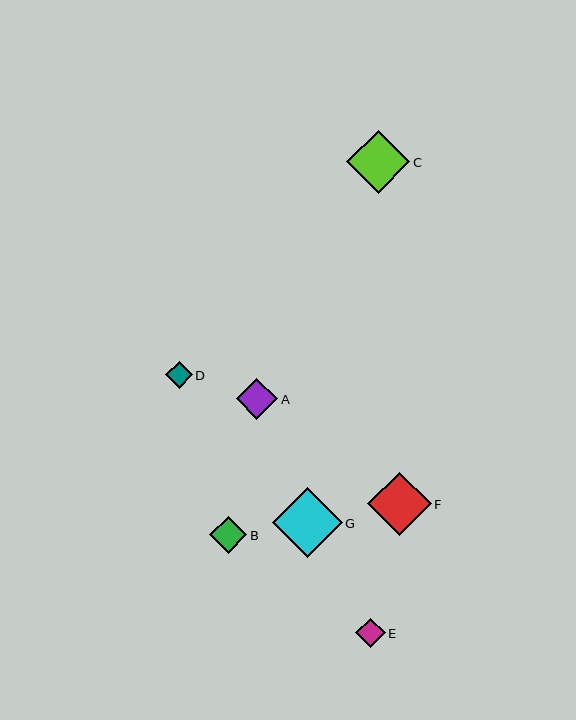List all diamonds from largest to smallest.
From largest to smallest: G, F, C, A, B, E, D.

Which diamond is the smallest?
Diamond D is the smallest with a size of approximately 27 pixels.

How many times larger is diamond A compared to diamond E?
Diamond A is approximately 1.4 times the size of diamond E.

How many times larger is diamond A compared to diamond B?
Diamond A is approximately 1.1 times the size of diamond B.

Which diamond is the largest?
Diamond G is the largest with a size of approximately 70 pixels.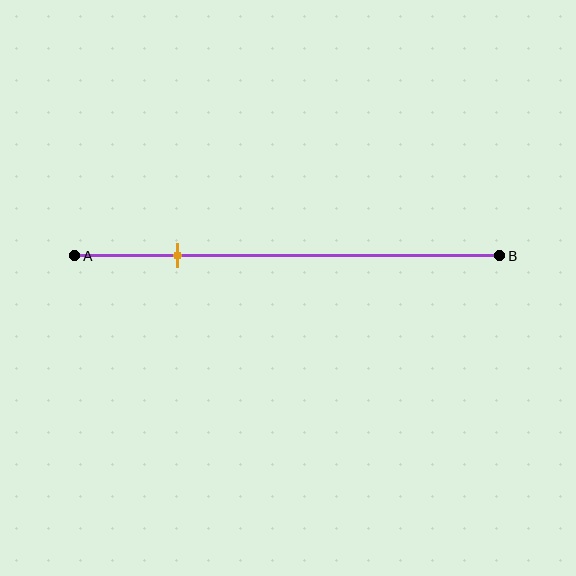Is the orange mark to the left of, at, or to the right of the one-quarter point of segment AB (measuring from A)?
The orange mark is approximately at the one-quarter point of segment AB.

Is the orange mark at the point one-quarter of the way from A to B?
Yes, the mark is approximately at the one-quarter point.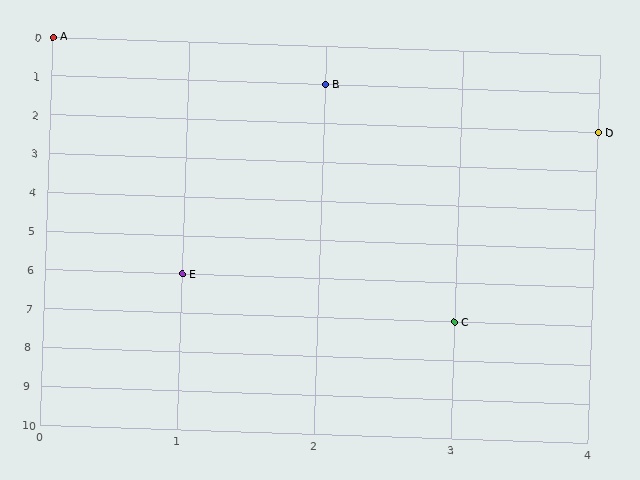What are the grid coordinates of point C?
Point C is at grid coordinates (3, 7).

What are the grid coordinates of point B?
Point B is at grid coordinates (2, 1).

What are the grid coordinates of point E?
Point E is at grid coordinates (1, 6).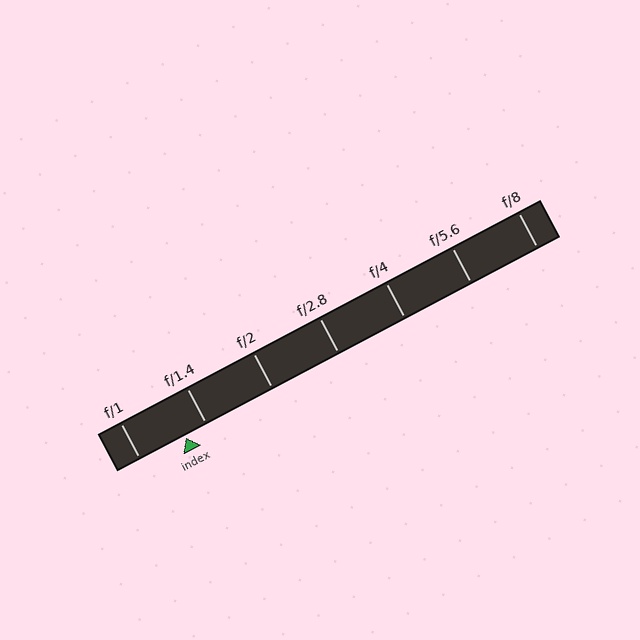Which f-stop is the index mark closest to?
The index mark is closest to f/1.4.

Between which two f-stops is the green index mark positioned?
The index mark is between f/1 and f/1.4.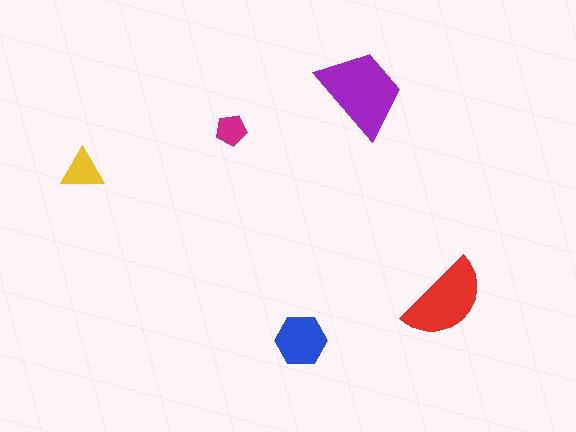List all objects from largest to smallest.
The purple trapezoid, the red semicircle, the blue hexagon, the yellow triangle, the magenta pentagon.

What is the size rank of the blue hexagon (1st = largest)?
3rd.